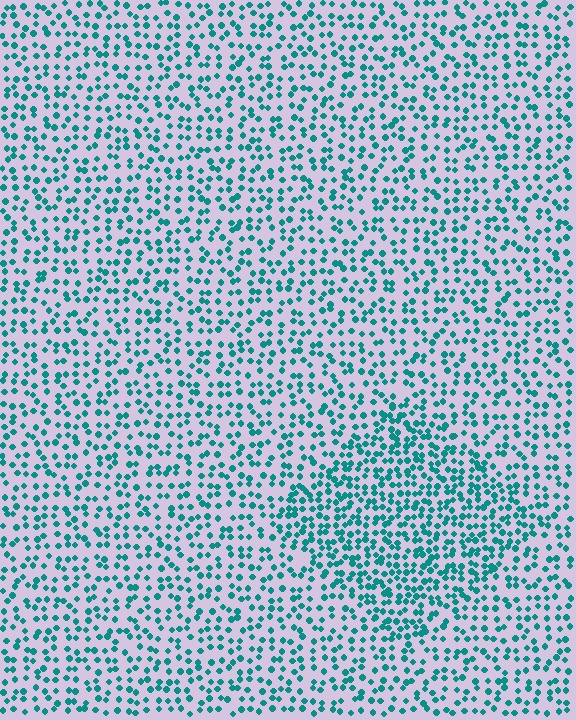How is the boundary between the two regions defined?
The boundary is defined by a change in element density (approximately 1.7x ratio). All elements are the same color, size, and shape.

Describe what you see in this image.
The image contains small teal elements arranged at two different densities. A diamond-shaped region is visible where the elements are more densely packed than the surrounding area.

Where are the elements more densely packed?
The elements are more densely packed inside the diamond boundary.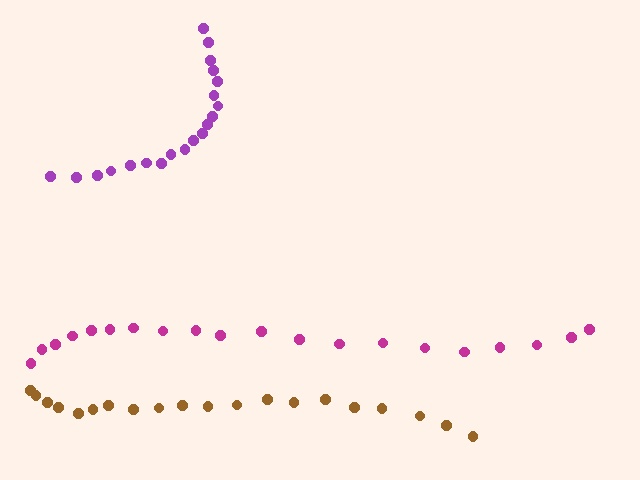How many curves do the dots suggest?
There are 3 distinct paths.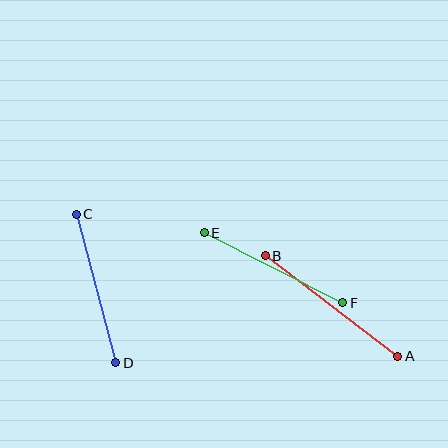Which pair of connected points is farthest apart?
Points A and B are farthest apart.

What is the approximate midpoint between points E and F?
The midpoint is at approximately (274, 268) pixels.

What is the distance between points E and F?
The distance is approximately 156 pixels.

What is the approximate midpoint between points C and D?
The midpoint is at approximately (96, 288) pixels.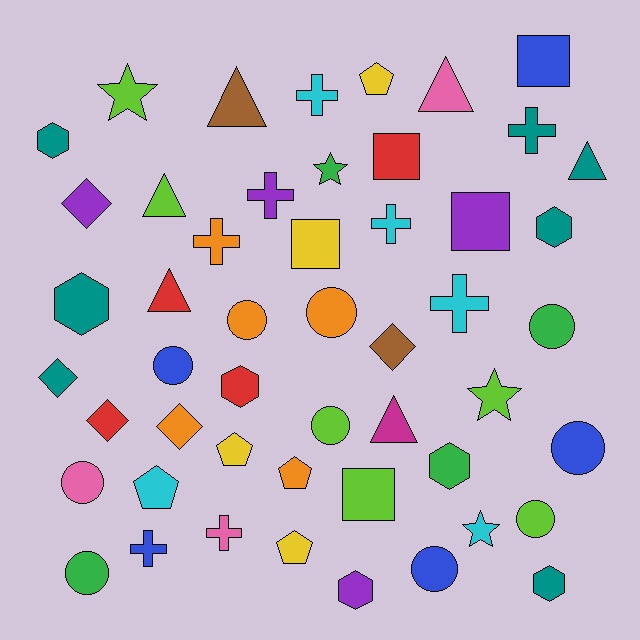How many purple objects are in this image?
There are 4 purple objects.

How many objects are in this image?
There are 50 objects.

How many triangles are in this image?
There are 6 triangles.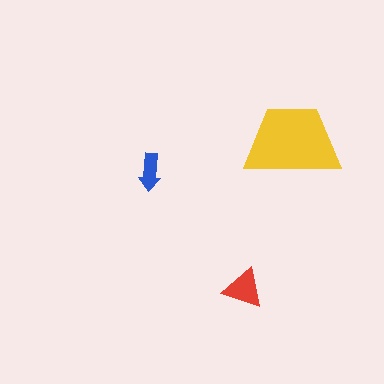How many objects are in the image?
There are 3 objects in the image.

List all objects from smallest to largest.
The blue arrow, the red triangle, the yellow trapezoid.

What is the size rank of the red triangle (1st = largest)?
2nd.